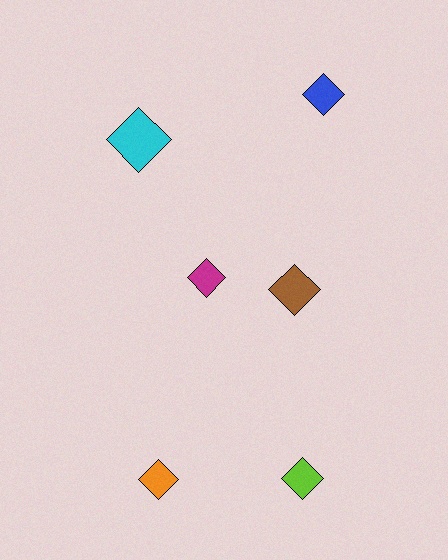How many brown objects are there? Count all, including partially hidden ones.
There is 1 brown object.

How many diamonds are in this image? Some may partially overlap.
There are 6 diamonds.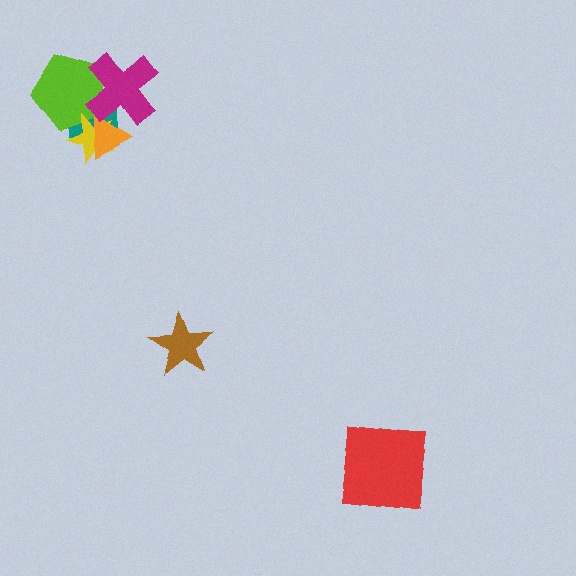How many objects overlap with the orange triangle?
4 objects overlap with the orange triangle.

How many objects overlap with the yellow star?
4 objects overlap with the yellow star.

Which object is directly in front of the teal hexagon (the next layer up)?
The lime pentagon is directly in front of the teal hexagon.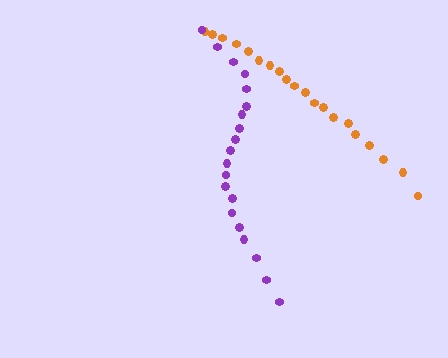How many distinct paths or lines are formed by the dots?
There are 2 distinct paths.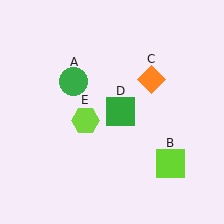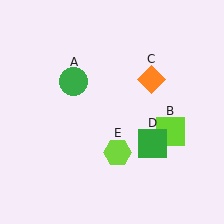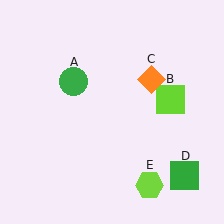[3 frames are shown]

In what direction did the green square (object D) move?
The green square (object D) moved down and to the right.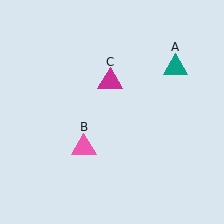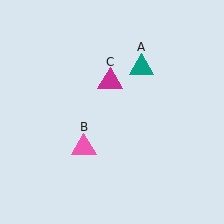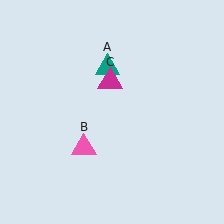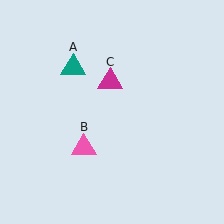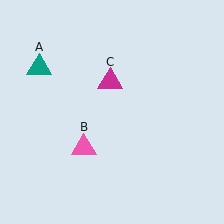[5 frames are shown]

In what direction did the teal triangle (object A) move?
The teal triangle (object A) moved left.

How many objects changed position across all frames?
1 object changed position: teal triangle (object A).